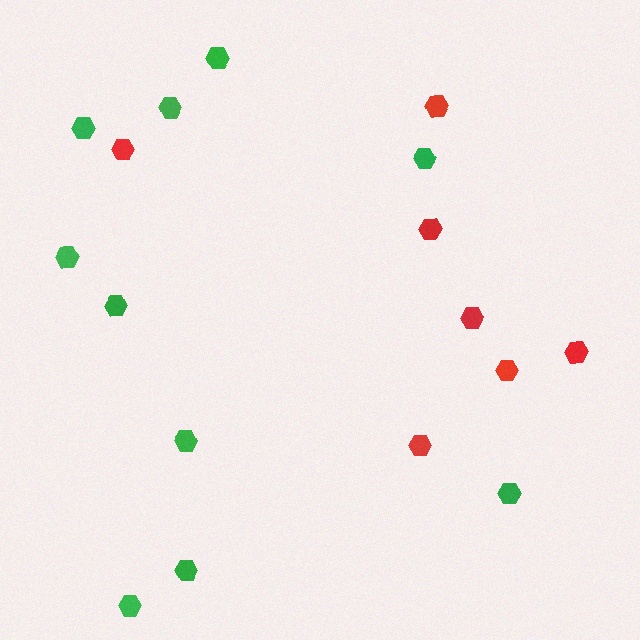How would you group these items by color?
There are 2 groups: one group of green hexagons (10) and one group of red hexagons (7).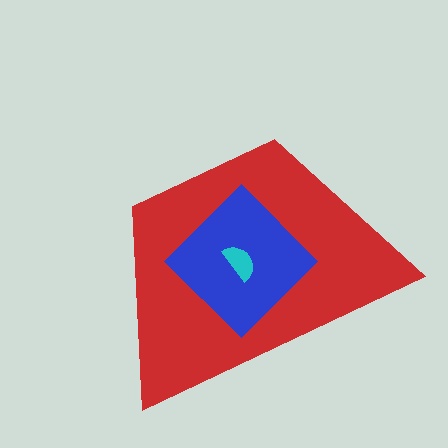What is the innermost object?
The cyan semicircle.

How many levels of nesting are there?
3.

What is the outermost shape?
The red trapezoid.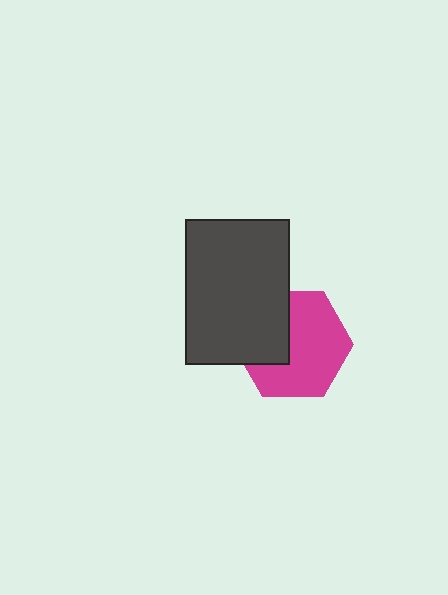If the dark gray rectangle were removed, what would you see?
You would see the complete magenta hexagon.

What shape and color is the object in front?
The object in front is a dark gray rectangle.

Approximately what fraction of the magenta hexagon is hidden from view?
Roughly 34% of the magenta hexagon is hidden behind the dark gray rectangle.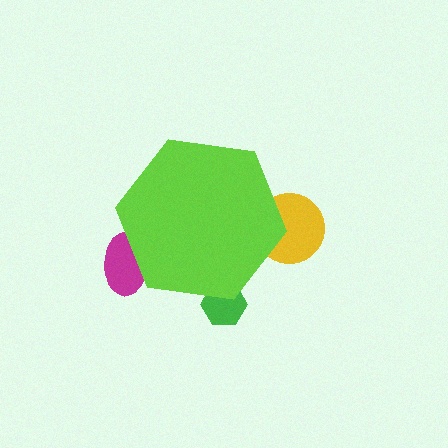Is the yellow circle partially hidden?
Yes, the yellow circle is partially hidden behind the lime hexagon.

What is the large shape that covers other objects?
A lime hexagon.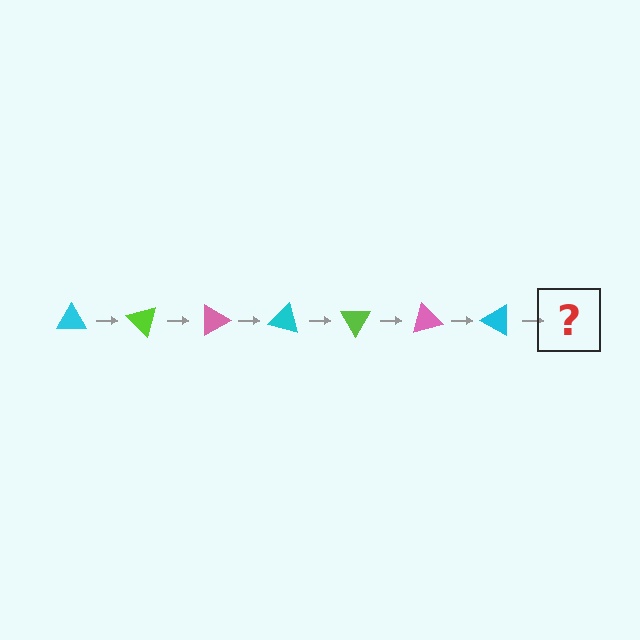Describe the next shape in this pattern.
It should be a lime triangle, rotated 315 degrees from the start.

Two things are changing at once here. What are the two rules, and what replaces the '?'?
The two rules are that it rotates 45 degrees each step and the color cycles through cyan, lime, and pink. The '?' should be a lime triangle, rotated 315 degrees from the start.